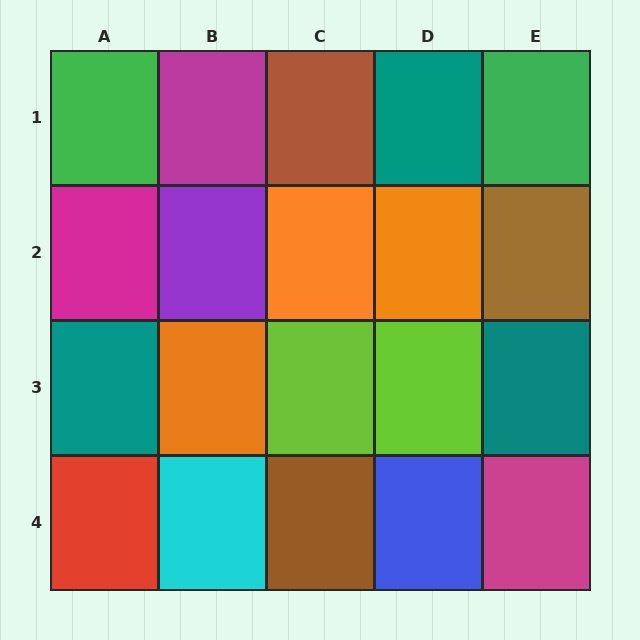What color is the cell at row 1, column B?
Magenta.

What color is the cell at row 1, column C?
Brown.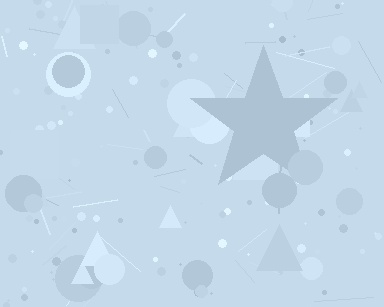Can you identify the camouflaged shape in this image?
The camouflaged shape is a star.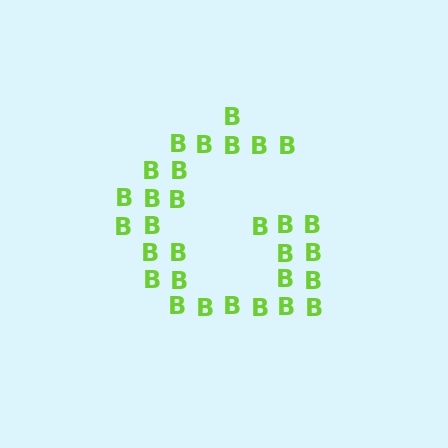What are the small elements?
The small elements are letter B's.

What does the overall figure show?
The overall figure shows the letter G.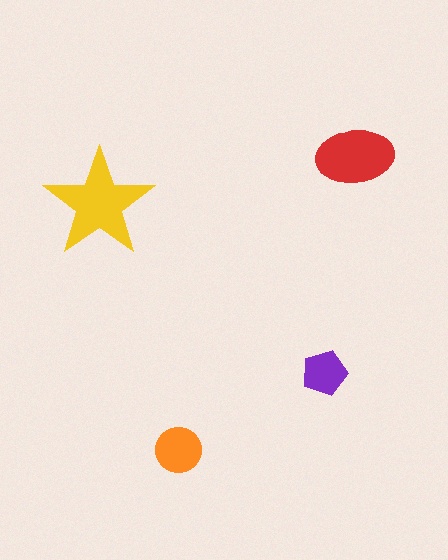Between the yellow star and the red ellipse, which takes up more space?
The yellow star.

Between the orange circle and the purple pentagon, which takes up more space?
The orange circle.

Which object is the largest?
The yellow star.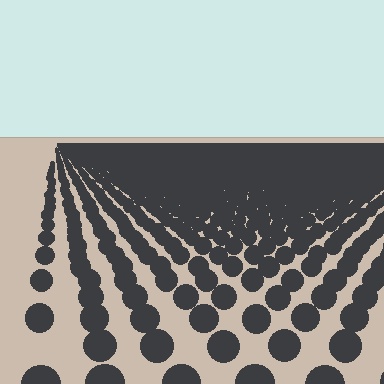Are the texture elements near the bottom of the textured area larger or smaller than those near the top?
Larger. Near the bottom, elements are closer to the viewer and appear at a bigger on-screen size.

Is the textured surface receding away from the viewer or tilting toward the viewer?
The surface is receding away from the viewer. Texture elements get smaller and denser toward the top.